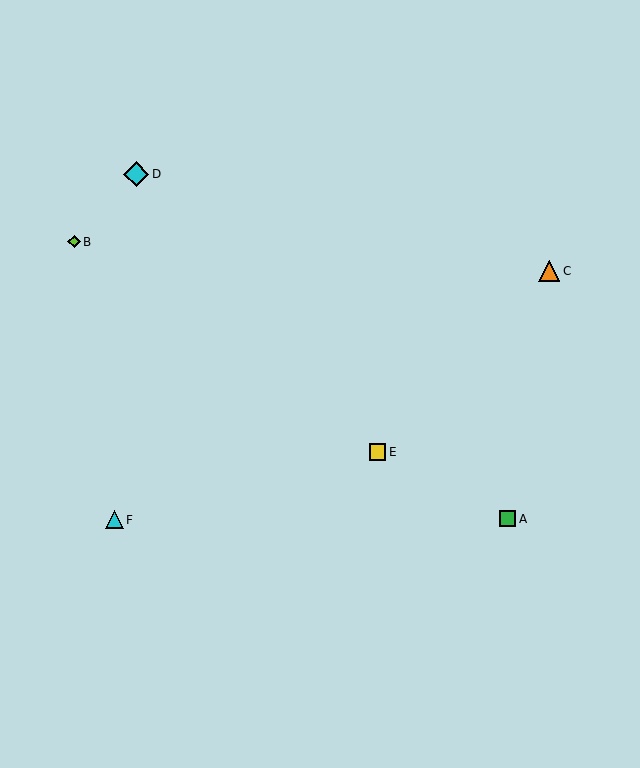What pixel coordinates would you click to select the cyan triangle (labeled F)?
Click at (114, 520) to select the cyan triangle F.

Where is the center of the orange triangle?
The center of the orange triangle is at (549, 271).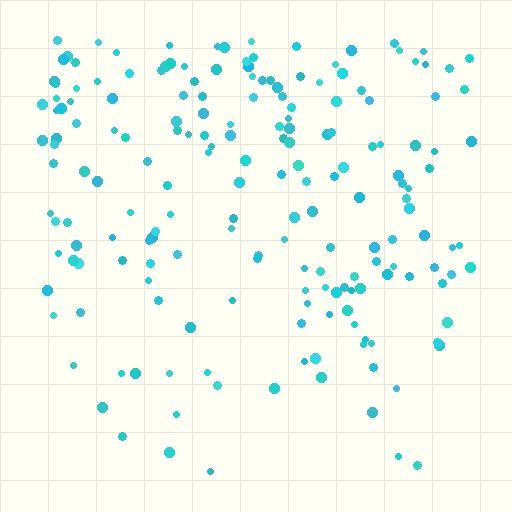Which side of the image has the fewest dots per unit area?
The bottom.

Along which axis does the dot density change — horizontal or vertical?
Vertical.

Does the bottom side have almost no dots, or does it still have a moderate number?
Still a moderate number, just noticeably fewer than the top.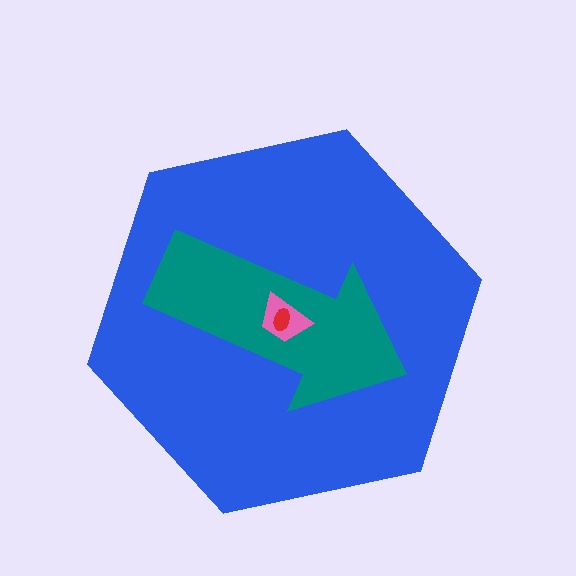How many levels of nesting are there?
4.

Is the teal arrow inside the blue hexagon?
Yes.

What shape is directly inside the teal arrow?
The pink trapezoid.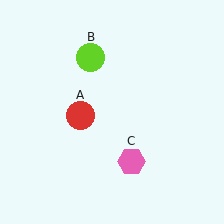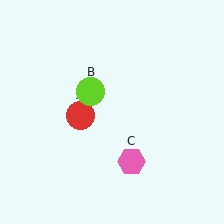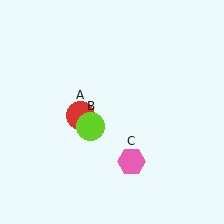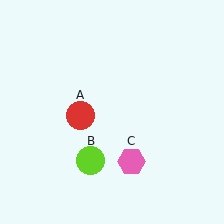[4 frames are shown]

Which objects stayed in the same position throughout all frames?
Red circle (object A) and pink hexagon (object C) remained stationary.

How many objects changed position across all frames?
1 object changed position: lime circle (object B).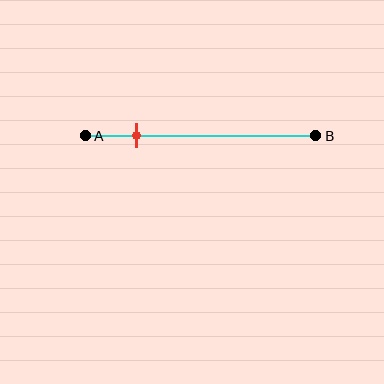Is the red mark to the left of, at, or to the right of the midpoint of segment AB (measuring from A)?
The red mark is to the left of the midpoint of segment AB.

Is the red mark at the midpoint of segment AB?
No, the mark is at about 20% from A, not at the 50% midpoint.